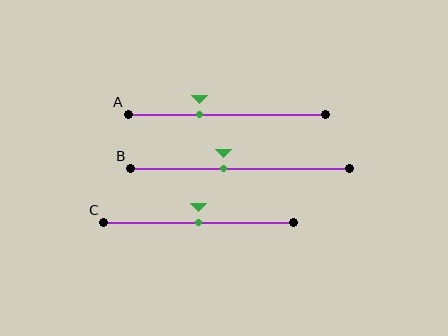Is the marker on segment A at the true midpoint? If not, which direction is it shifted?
No, the marker on segment A is shifted to the left by about 14% of the segment length.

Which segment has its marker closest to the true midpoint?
Segment C has its marker closest to the true midpoint.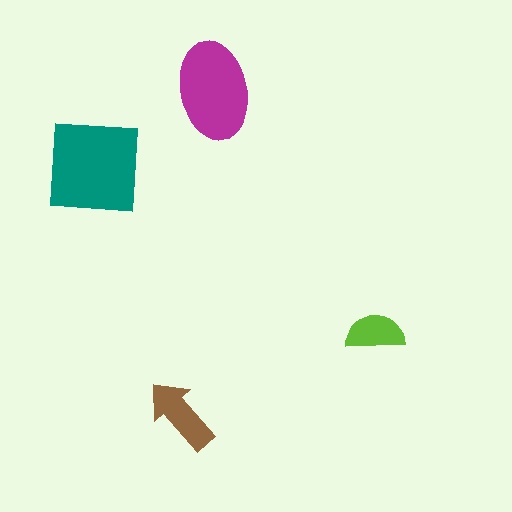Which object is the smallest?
The lime semicircle.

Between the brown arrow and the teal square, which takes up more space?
The teal square.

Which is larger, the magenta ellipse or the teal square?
The teal square.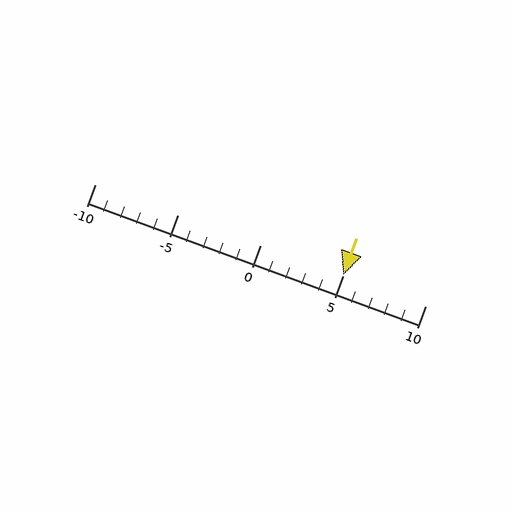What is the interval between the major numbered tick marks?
The major tick marks are spaced 5 units apart.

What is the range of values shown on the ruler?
The ruler shows values from -10 to 10.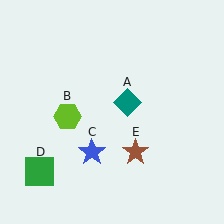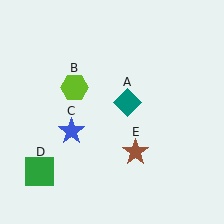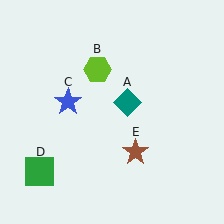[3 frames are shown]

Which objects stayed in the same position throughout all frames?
Teal diamond (object A) and green square (object D) and brown star (object E) remained stationary.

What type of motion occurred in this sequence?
The lime hexagon (object B), blue star (object C) rotated clockwise around the center of the scene.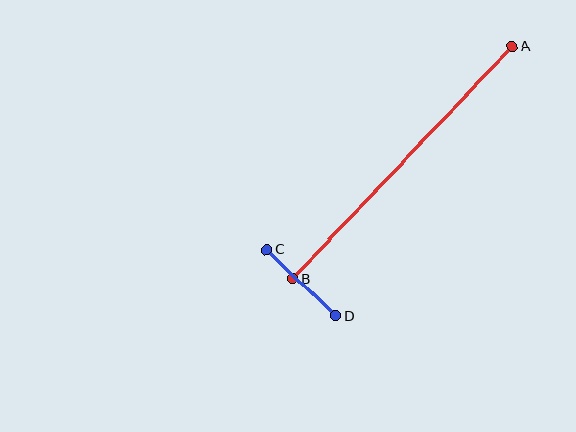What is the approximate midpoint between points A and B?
The midpoint is at approximately (403, 163) pixels.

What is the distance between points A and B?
The distance is approximately 319 pixels.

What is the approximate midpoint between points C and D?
The midpoint is at approximately (301, 283) pixels.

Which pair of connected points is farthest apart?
Points A and B are farthest apart.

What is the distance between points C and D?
The distance is approximately 96 pixels.